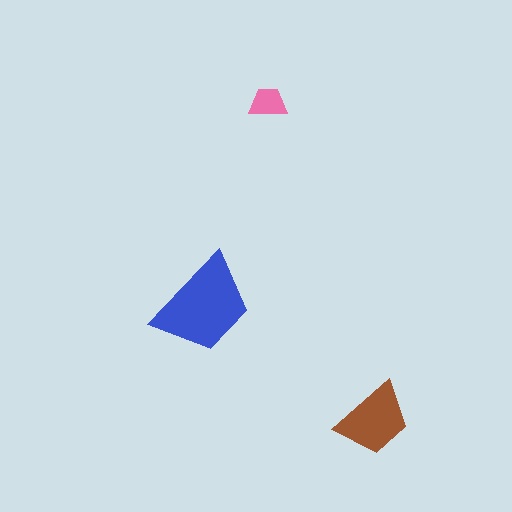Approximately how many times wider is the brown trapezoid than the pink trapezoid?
About 2 times wider.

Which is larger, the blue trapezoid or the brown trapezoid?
The blue one.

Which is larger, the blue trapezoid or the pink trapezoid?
The blue one.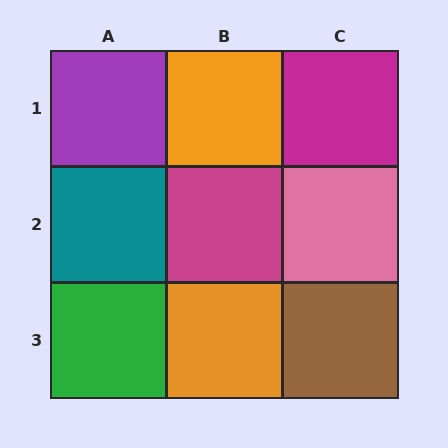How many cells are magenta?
2 cells are magenta.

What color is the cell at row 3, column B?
Orange.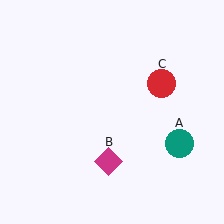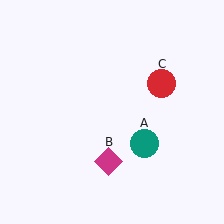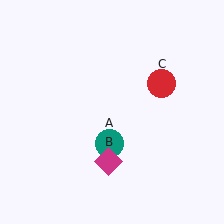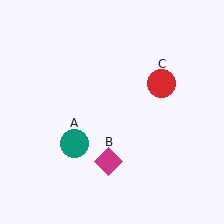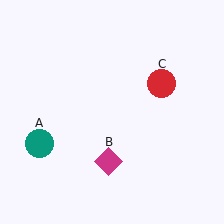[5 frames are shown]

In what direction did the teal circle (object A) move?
The teal circle (object A) moved left.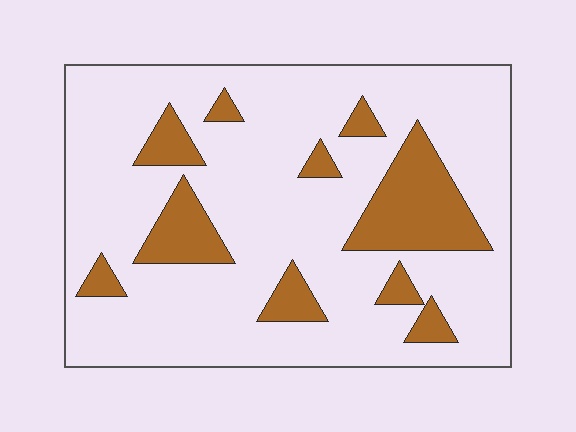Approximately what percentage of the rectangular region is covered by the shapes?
Approximately 20%.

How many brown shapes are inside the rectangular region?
10.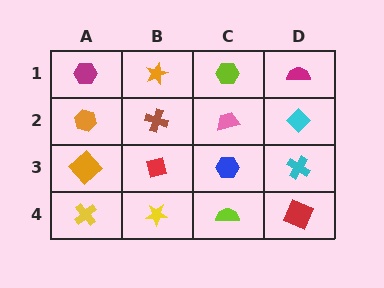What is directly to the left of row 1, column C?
An orange star.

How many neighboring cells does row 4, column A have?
2.